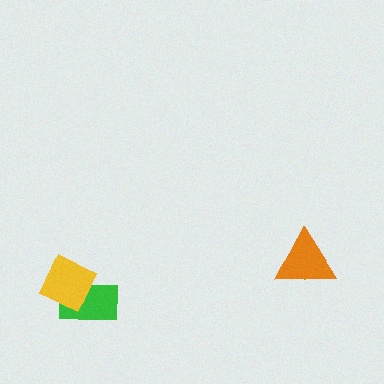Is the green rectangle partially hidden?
Yes, it is partially covered by another shape.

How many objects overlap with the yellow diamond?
1 object overlaps with the yellow diamond.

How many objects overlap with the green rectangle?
1 object overlaps with the green rectangle.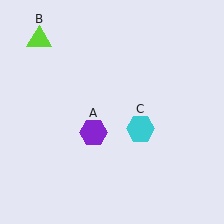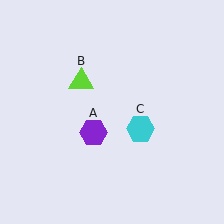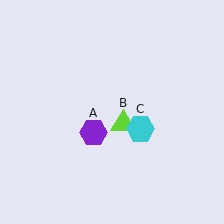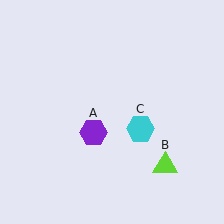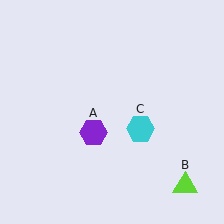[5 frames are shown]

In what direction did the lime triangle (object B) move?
The lime triangle (object B) moved down and to the right.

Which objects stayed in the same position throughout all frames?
Purple hexagon (object A) and cyan hexagon (object C) remained stationary.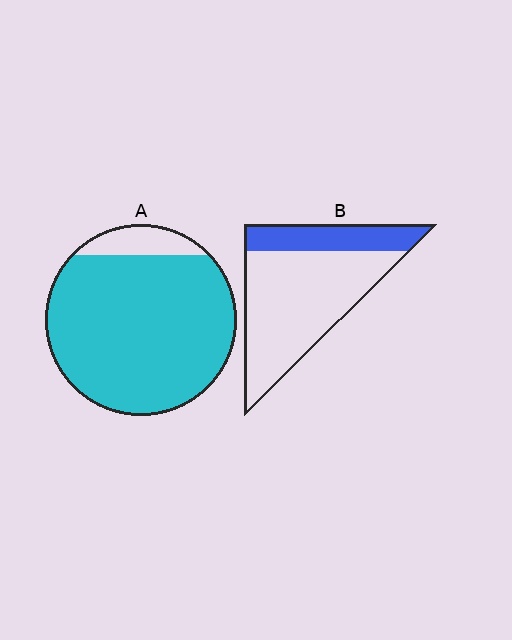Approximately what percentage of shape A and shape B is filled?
A is approximately 90% and B is approximately 25%.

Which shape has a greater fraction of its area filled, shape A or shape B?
Shape A.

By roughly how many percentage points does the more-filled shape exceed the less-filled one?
By roughly 65 percentage points (A over B).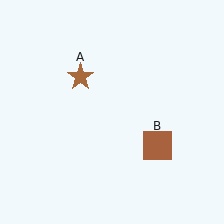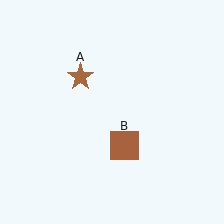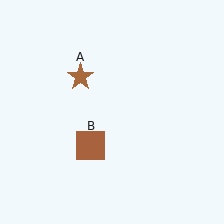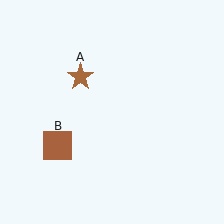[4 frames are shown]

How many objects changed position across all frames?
1 object changed position: brown square (object B).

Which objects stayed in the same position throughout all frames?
Brown star (object A) remained stationary.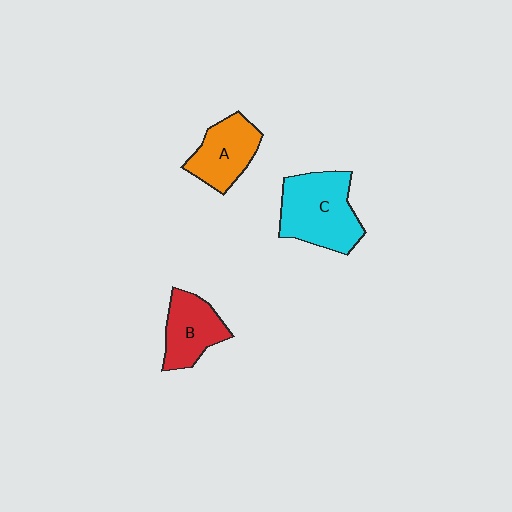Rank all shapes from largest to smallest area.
From largest to smallest: C (cyan), A (orange), B (red).